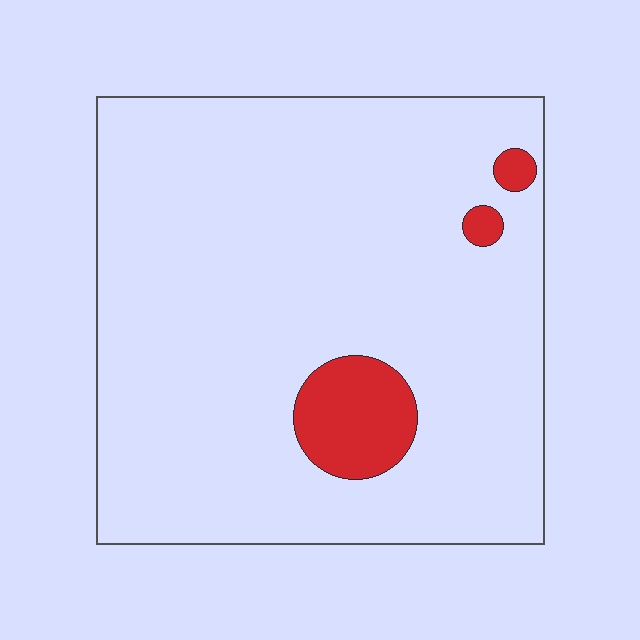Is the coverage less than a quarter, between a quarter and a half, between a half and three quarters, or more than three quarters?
Less than a quarter.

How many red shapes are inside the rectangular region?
3.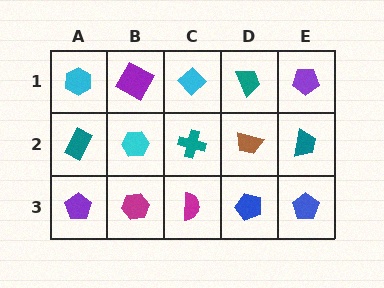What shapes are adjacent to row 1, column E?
A teal trapezoid (row 2, column E), a teal trapezoid (row 1, column D).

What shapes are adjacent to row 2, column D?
A teal trapezoid (row 1, column D), a blue pentagon (row 3, column D), a teal cross (row 2, column C), a teal trapezoid (row 2, column E).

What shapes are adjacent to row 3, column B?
A cyan hexagon (row 2, column B), a purple pentagon (row 3, column A), a magenta semicircle (row 3, column C).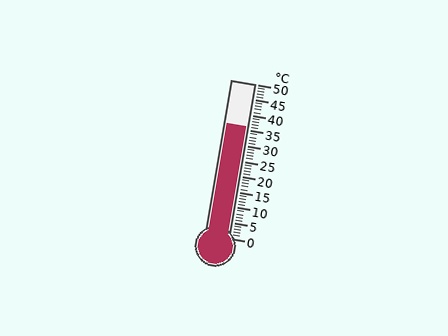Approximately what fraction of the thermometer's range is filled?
The thermometer is filled to approximately 70% of its range.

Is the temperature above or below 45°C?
The temperature is below 45°C.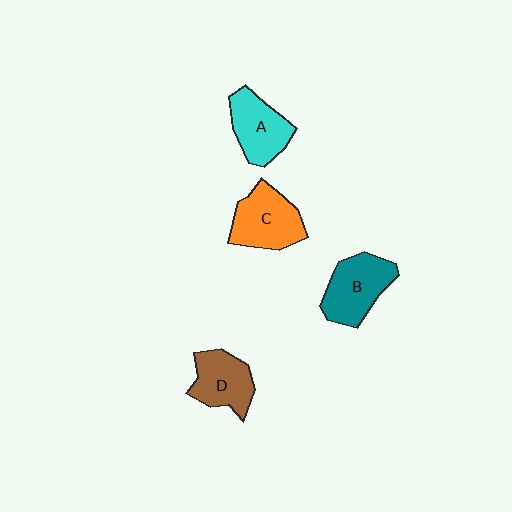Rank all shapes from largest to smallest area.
From largest to smallest: B (teal), C (orange), A (cyan), D (brown).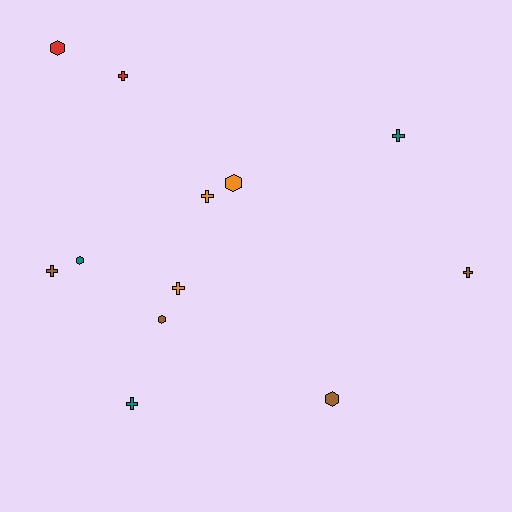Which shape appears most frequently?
Cross, with 7 objects.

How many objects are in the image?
There are 12 objects.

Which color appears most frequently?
Brown, with 4 objects.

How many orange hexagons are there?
There is 1 orange hexagon.